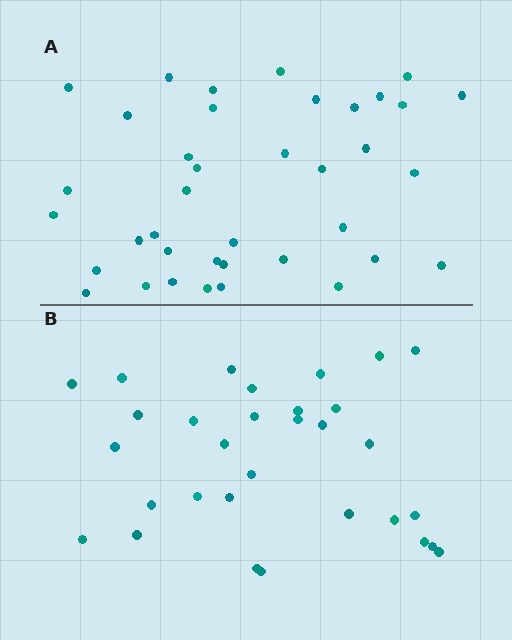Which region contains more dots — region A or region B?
Region A (the top region) has more dots.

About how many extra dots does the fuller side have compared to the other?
Region A has roughly 8 or so more dots than region B.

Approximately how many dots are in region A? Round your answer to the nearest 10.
About 40 dots. (The exact count is 38, which rounds to 40.)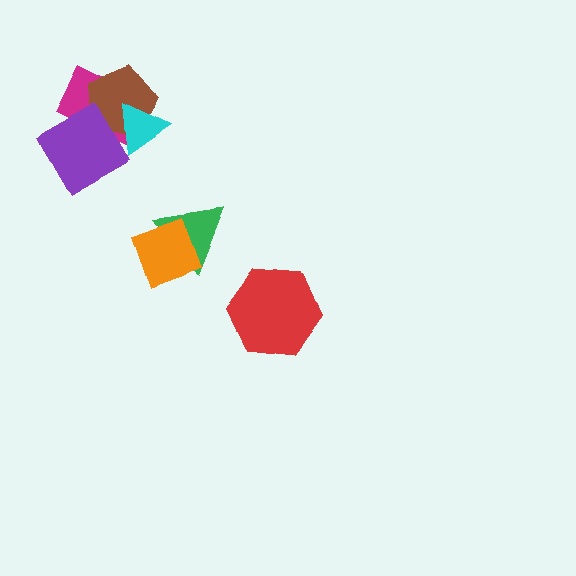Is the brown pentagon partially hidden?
Yes, it is partially covered by another shape.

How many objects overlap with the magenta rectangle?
3 objects overlap with the magenta rectangle.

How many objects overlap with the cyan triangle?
3 objects overlap with the cyan triangle.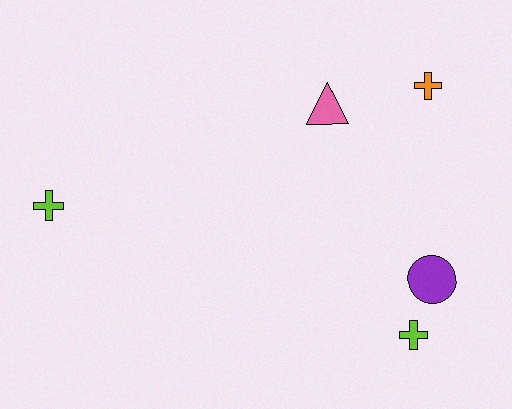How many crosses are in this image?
There are 3 crosses.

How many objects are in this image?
There are 5 objects.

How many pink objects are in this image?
There is 1 pink object.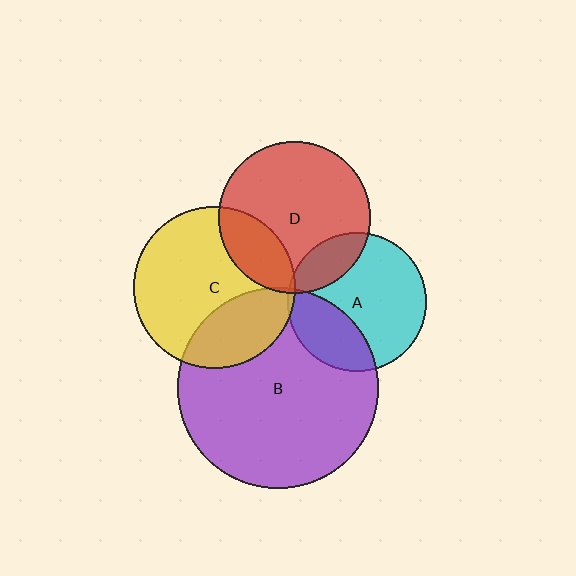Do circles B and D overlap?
Yes.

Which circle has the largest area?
Circle B (purple).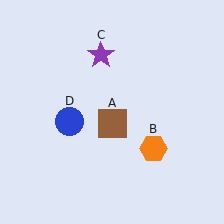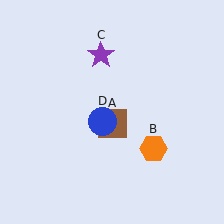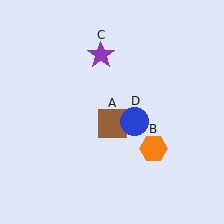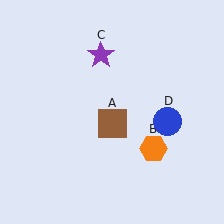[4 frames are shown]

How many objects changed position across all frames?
1 object changed position: blue circle (object D).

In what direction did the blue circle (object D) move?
The blue circle (object D) moved right.